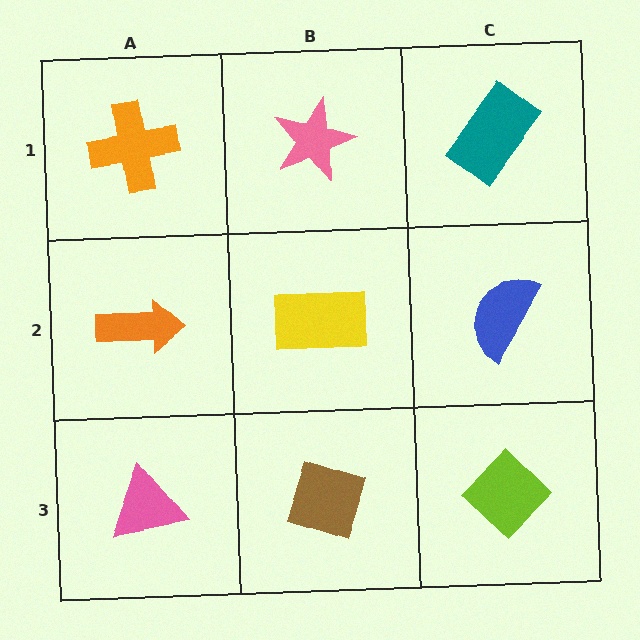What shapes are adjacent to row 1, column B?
A yellow rectangle (row 2, column B), an orange cross (row 1, column A), a teal rectangle (row 1, column C).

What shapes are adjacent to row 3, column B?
A yellow rectangle (row 2, column B), a pink triangle (row 3, column A), a lime diamond (row 3, column C).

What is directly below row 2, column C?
A lime diamond.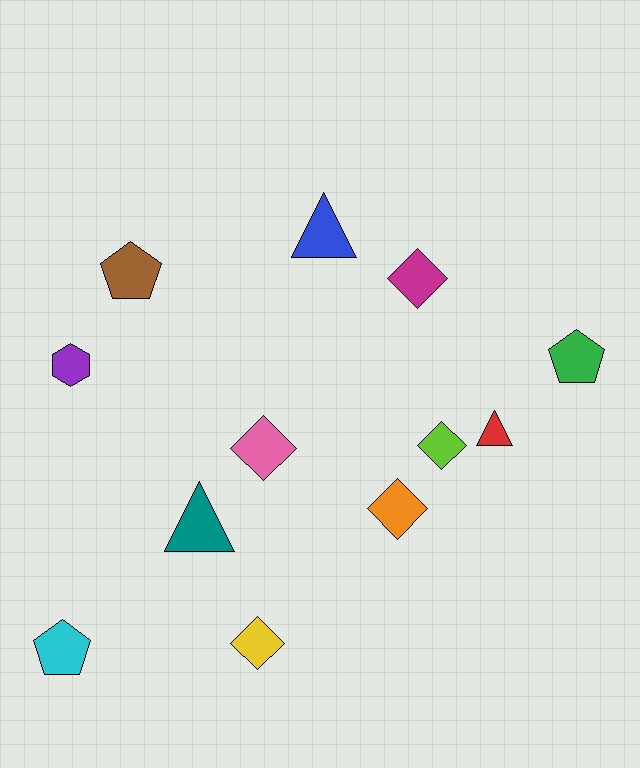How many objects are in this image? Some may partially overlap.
There are 12 objects.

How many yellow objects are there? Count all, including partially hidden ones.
There is 1 yellow object.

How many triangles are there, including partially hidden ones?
There are 3 triangles.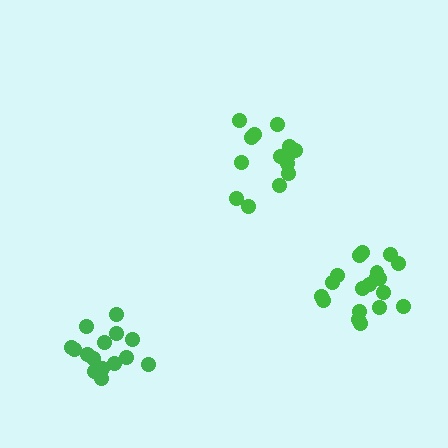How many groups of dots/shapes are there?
There are 3 groups.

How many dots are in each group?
Group 1: 19 dots, Group 2: 15 dots, Group 3: 14 dots (48 total).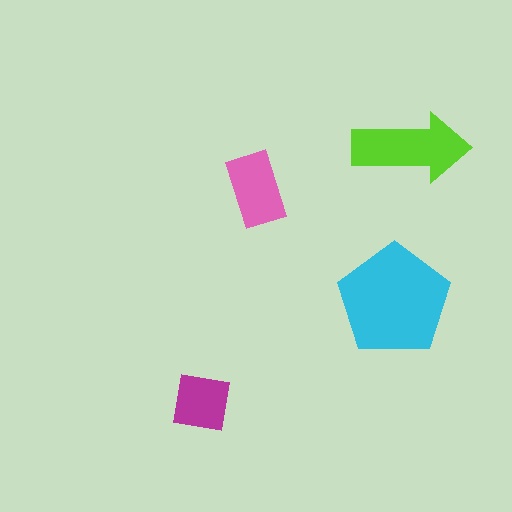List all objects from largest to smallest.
The cyan pentagon, the lime arrow, the pink rectangle, the magenta square.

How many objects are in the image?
There are 4 objects in the image.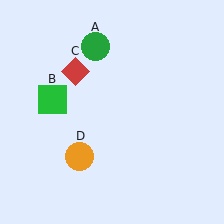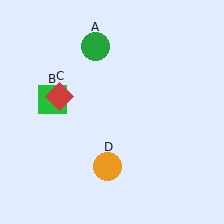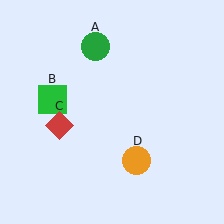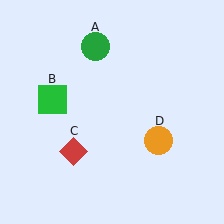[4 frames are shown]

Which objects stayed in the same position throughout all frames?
Green circle (object A) and green square (object B) remained stationary.